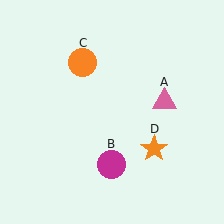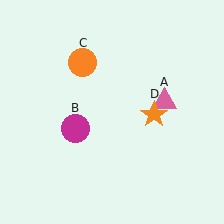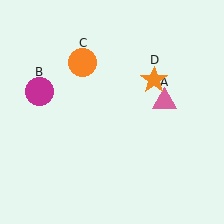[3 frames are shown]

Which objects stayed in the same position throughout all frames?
Pink triangle (object A) and orange circle (object C) remained stationary.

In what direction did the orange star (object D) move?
The orange star (object D) moved up.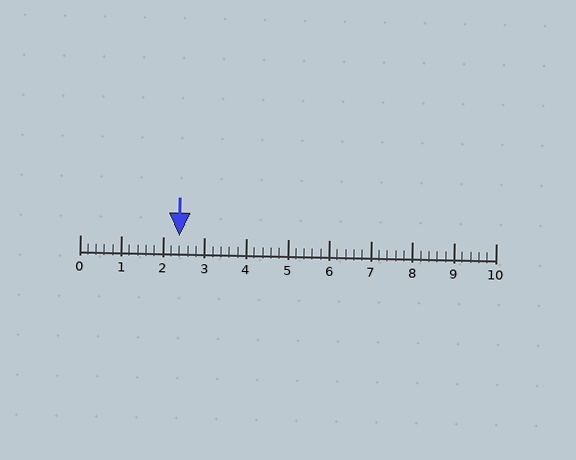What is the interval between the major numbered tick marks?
The major tick marks are spaced 1 units apart.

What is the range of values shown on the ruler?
The ruler shows values from 0 to 10.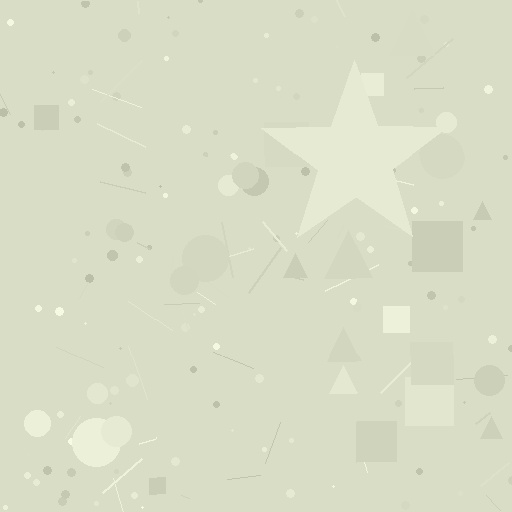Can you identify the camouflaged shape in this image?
The camouflaged shape is a star.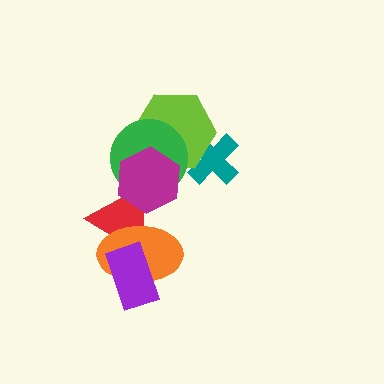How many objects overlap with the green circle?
3 objects overlap with the green circle.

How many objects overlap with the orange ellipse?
2 objects overlap with the orange ellipse.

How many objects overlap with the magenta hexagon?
3 objects overlap with the magenta hexagon.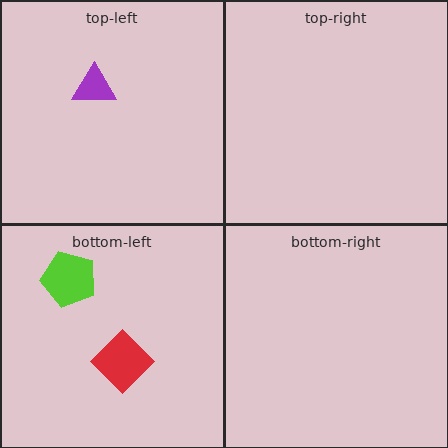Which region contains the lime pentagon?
The bottom-left region.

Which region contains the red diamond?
The bottom-left region.